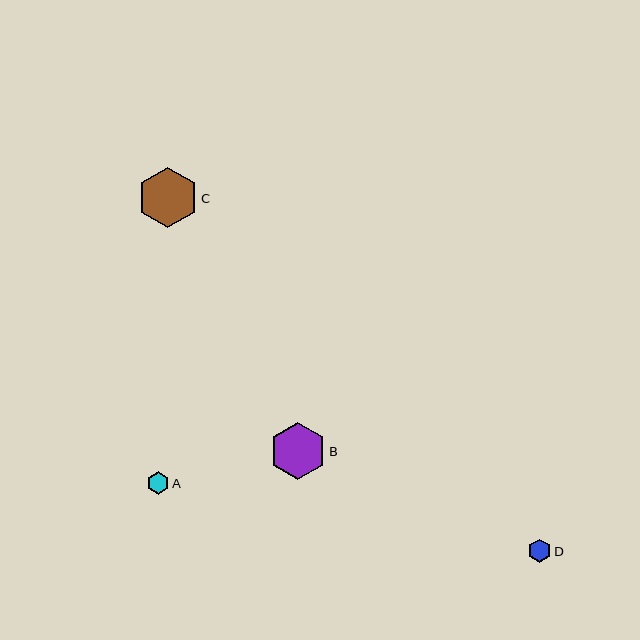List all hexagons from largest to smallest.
From largest to smallest: C, B, D, A.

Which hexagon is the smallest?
Hexagon A is the smallest with a size of approximately 22 pixels.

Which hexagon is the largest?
Hexagon C is the largest with a size of approximately 61 pixels.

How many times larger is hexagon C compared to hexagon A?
Hexagon C is approximately 2.8 times the size of hexagon A.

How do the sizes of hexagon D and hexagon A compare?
Hexagon D and hexagon A are approximately the same size.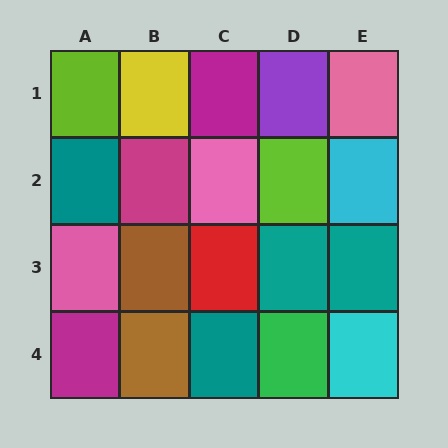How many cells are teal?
4 cells are teal.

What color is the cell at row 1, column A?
Lime.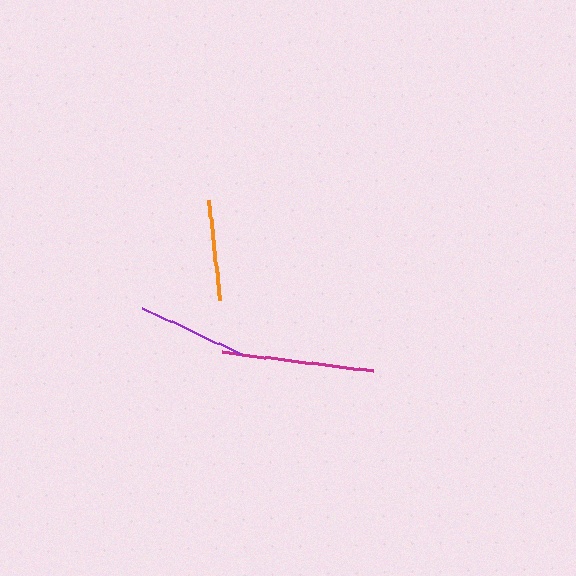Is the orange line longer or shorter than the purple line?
The purple line is longer than the orange line.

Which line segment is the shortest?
The orange line is the shortest at approximately 102 pixels.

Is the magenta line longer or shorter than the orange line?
The magenta line is longer than the orange line.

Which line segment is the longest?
The magenta line is the longest at approximately 151 pixels.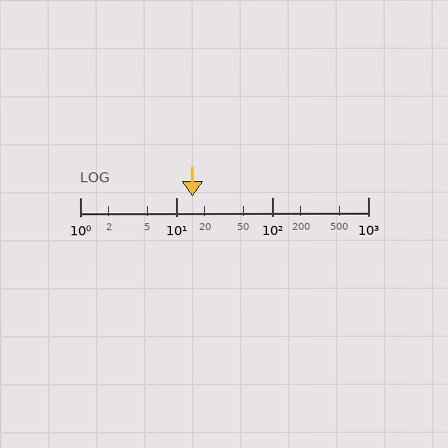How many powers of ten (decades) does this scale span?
The scale spans 3 decades, from 1 to 1000.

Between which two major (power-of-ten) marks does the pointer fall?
The pointer is between 10 and 100.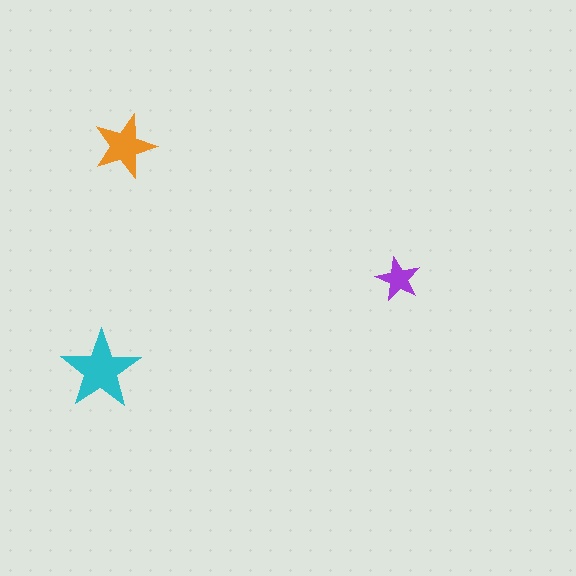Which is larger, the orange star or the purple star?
The orange one.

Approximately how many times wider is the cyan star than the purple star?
About 2 times wider.